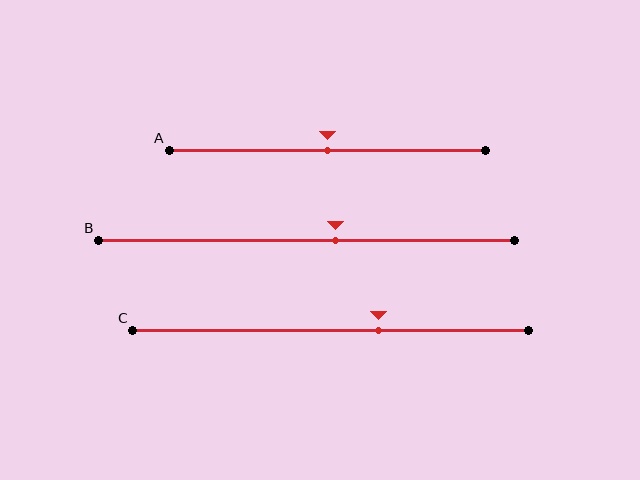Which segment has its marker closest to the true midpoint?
Segment A has its marker closest to the true midpoint.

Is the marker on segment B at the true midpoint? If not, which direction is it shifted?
No, the marker on segment B is shifted to the right by about 7% of the segment length.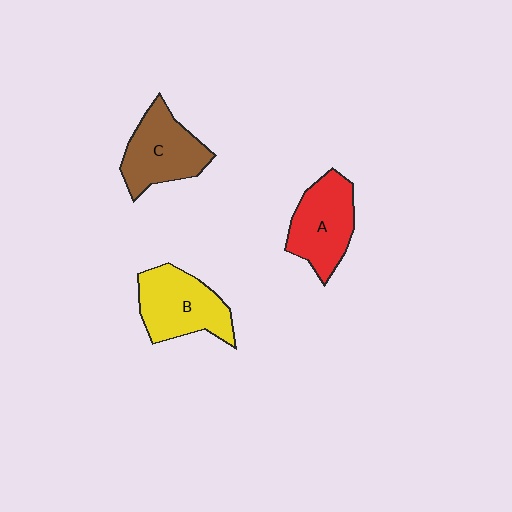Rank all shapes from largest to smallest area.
From largest to smallest: B (yellow), C (brown), A (red).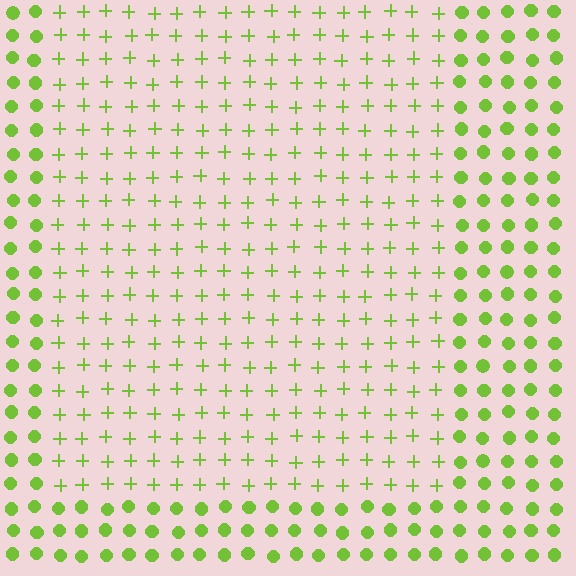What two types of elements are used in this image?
The image uses plus signs inside the rectangle region and circles outside it.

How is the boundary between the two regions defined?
The boundary is defined by a change in element shape: plus signs inside vs. circles outside. All elements share the same color and spacing.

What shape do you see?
I see a rectangle.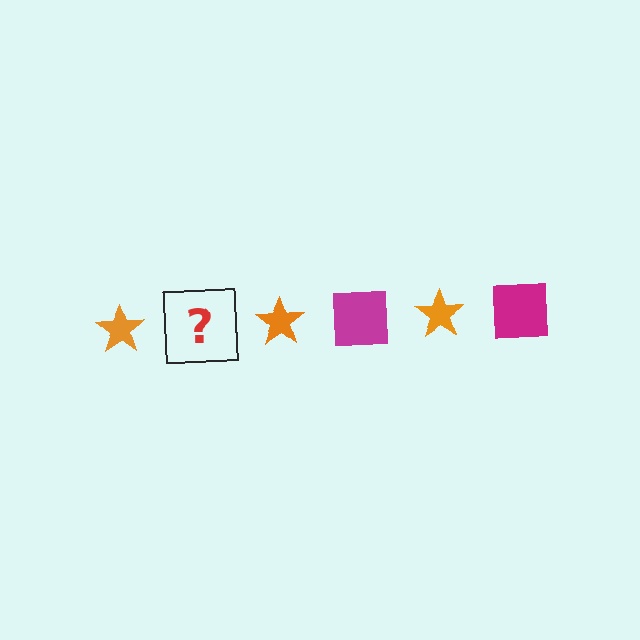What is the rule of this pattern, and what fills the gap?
The rule is that the pattern alternates between orange star and magenta square. The gap should be filled with a magenta square.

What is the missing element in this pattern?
The missing element is a magenta square.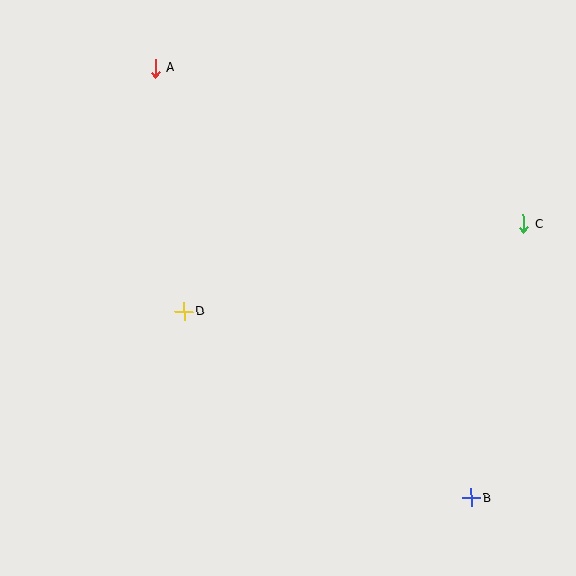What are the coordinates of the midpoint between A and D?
The midpoint between A and D is at (170, 190).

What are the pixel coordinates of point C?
Point C is at (524, 224).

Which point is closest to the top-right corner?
Point C is closest to the top-right corner.